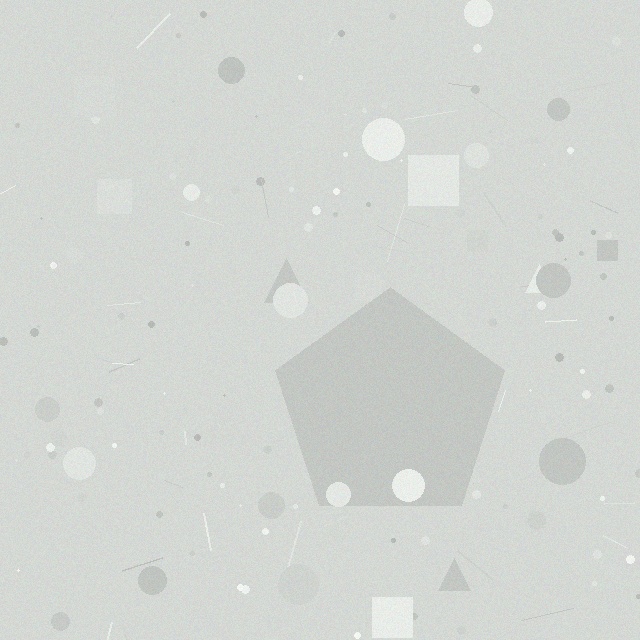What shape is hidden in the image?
A pentagon is hidden in the image.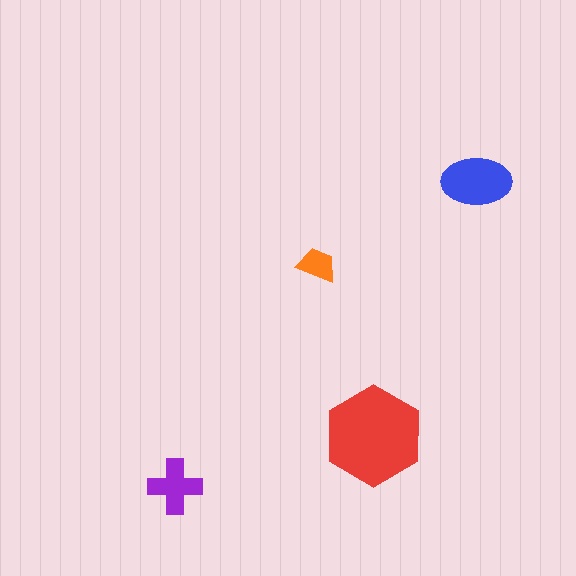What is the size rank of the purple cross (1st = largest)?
3rd.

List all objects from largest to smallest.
The red hexagon, the blue ellipse, the purple cross, the orange trapezoid.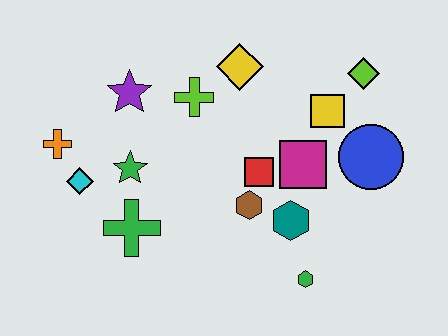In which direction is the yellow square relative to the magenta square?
The yellow square is above the magenta square.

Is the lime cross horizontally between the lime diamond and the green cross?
Yes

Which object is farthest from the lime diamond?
The orange cross is farthest from the lime diamond.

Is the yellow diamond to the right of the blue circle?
No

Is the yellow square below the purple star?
Yes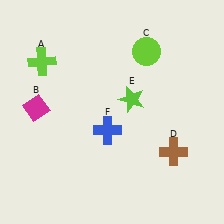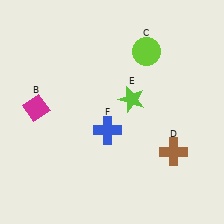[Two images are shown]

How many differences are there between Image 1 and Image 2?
There is 1 difference between the two images.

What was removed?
The lime cross (A) was removed in Image 2.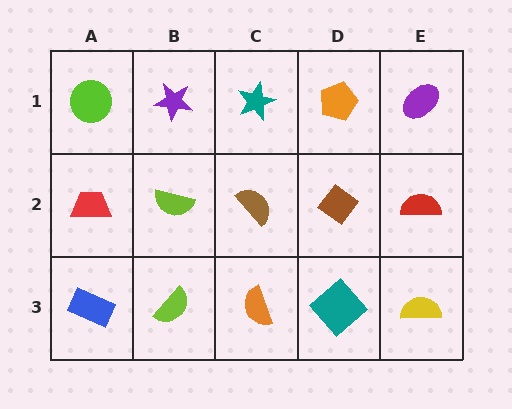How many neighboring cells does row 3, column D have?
3.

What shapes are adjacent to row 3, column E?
A red semicircle (row 2, column E), a teal diamond (row 3, column D).